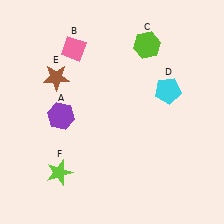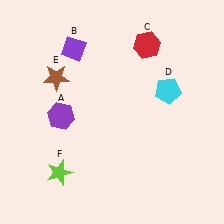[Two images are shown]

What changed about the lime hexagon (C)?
In Image 1, C is lime. In Image 2, it changed to red.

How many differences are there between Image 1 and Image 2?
There are 2 differences between the two images.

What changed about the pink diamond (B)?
In Image 1, B is pink. In Image 2, it changed to purple.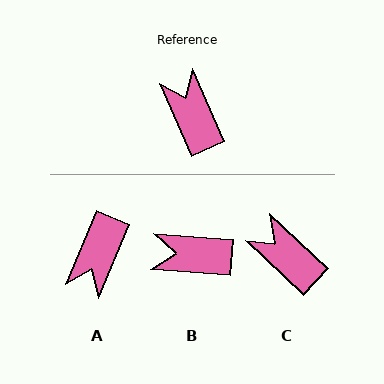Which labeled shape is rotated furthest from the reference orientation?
A, about 133 degrees away.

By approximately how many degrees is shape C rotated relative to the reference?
Approximately 23 degrees counter-clockwise.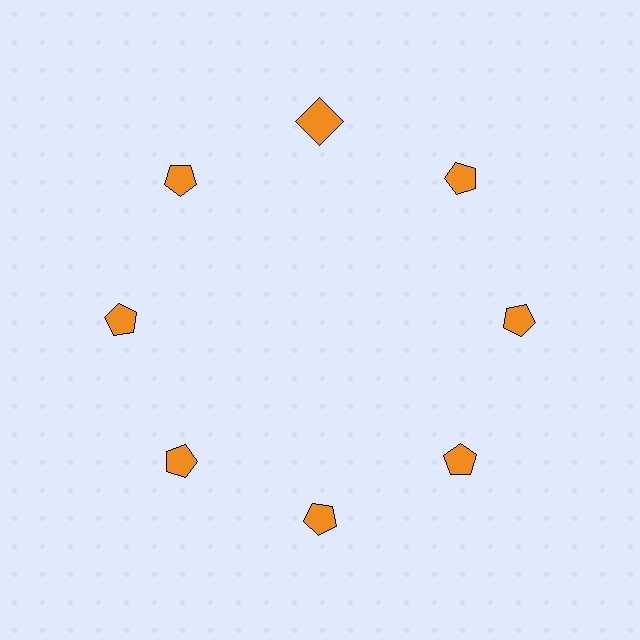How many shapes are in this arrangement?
There are 8 shapes arranged in a ring pattern.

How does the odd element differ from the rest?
It has a different shape: square instead of pentagon.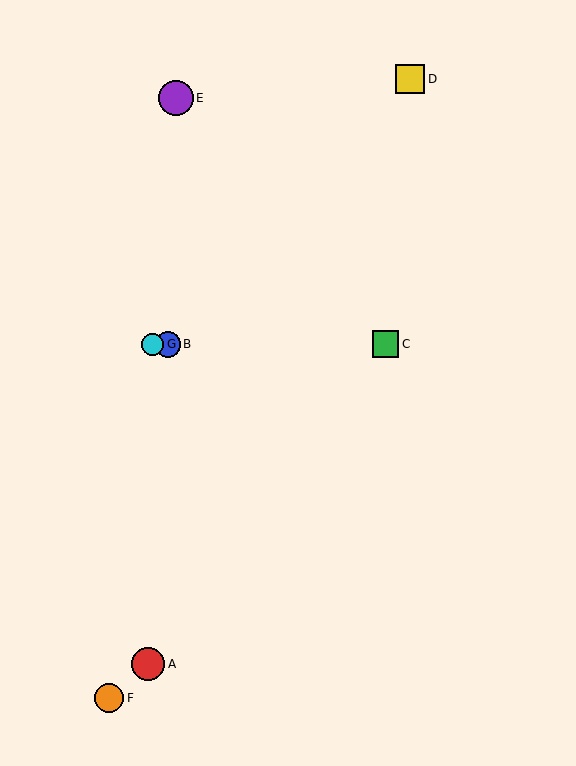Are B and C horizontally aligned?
Yes, both are at y≈344.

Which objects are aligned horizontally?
Objects B, C, G are aligned horizontally.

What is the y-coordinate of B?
Object B is at y≈344.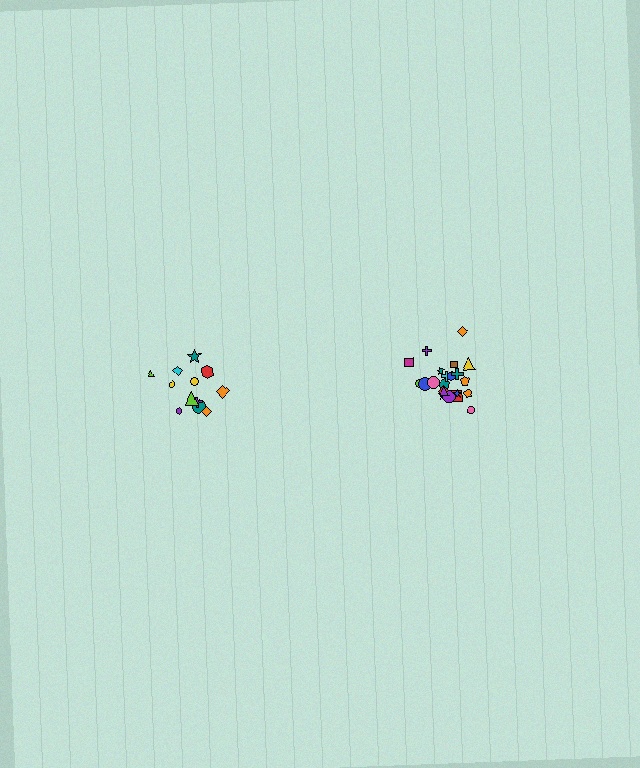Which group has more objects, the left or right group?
The right group.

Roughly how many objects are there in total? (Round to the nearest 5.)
Roughly 35 objects in total.